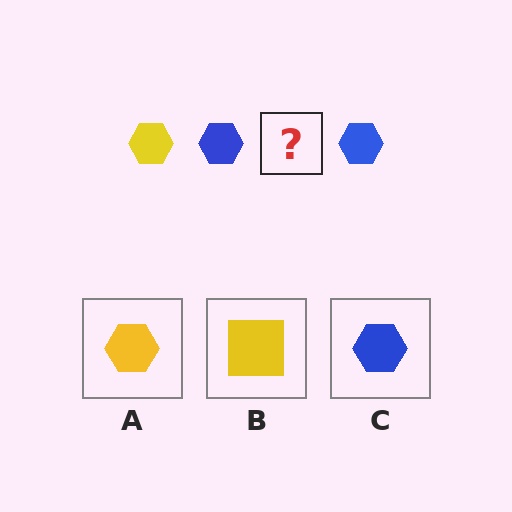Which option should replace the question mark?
Option A.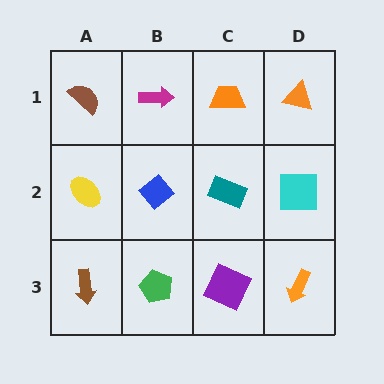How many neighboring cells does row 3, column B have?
3.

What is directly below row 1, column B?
A blue diamond.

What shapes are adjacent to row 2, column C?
An orange trapezoid (row 1, column C), a purple square (row 3, column C), a blue diamond (row 2, column B), a cyan square (row 2, column D).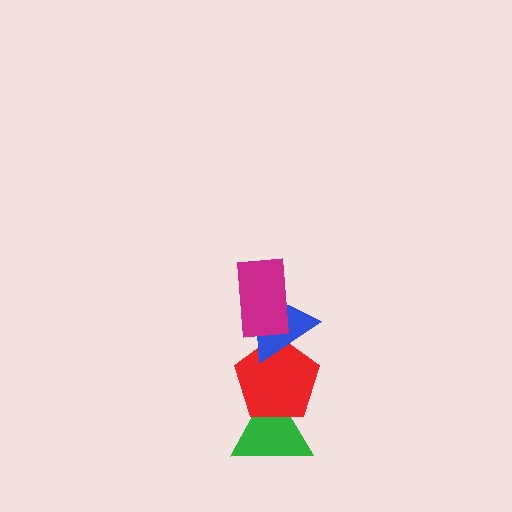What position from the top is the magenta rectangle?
The magenta rectangle is 1st from the top.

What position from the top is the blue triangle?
The blue triangle is 2nd from the top.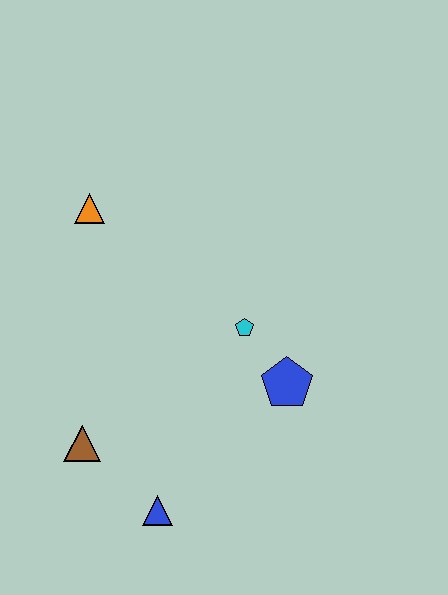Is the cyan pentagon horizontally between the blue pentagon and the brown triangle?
Yes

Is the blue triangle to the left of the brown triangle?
No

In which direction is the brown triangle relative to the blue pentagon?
The brown triangle is to the left of the blue pentagon.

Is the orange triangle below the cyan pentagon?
No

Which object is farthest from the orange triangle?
The blue triangle is farthest from the orange triangle.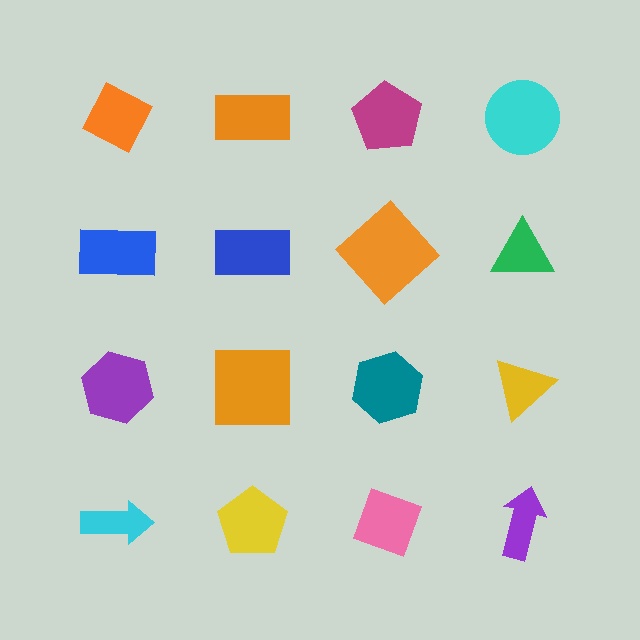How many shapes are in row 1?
4 shapes.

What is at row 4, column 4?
A purple arrow.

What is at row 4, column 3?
A pink diamond.